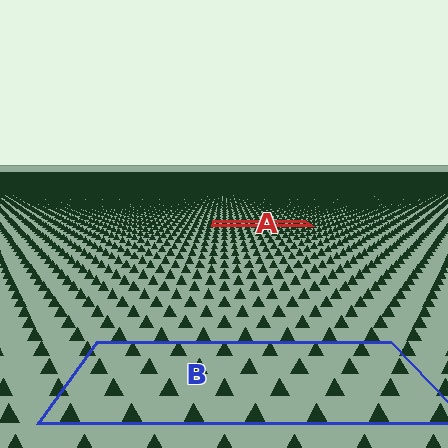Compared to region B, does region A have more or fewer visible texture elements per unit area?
Region A has more texture elements per unit area — they are packed more densely because it is farther away.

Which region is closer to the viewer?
Region B is closer. The texture elements there are larger and more spread out.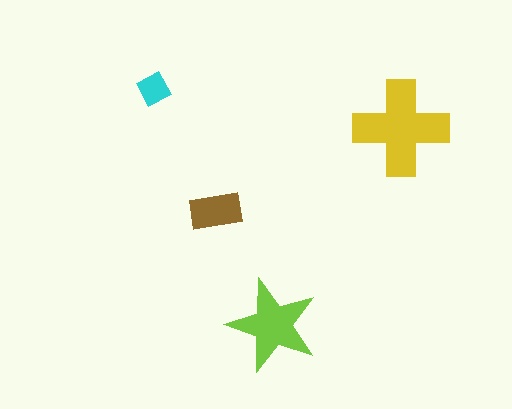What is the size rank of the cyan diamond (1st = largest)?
4th.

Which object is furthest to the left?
The cyan diamond is leftmost.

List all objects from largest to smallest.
The yellow cross, the lime star, the brown rectangle, the cyan diamond.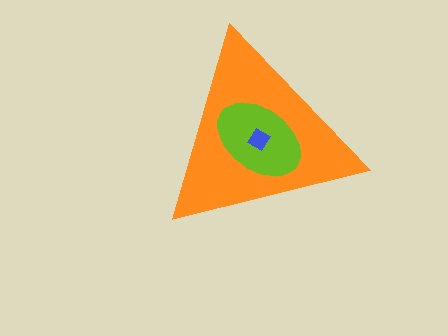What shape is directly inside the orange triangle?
The lime ellipse.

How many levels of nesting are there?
3.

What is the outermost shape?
The orange triangle.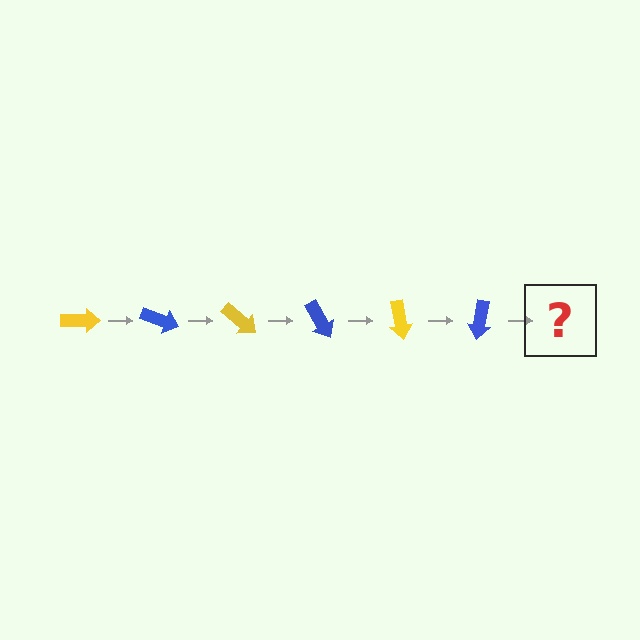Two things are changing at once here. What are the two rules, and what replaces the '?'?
The two rules are that it rotates 20 degrees each step and the color cycles through yellow and blue. The '?' should be a yellow arrow, rotated 120 degrees from the start.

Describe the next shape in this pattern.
It should be a yellow arrow, rotated 120 degrees from the start.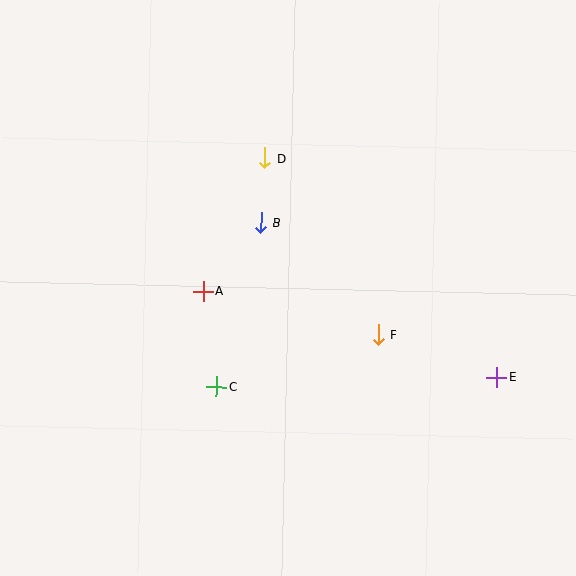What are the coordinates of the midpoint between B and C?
The midpoint between B and C is at (239, 305).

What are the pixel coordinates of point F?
Point F is at (378, 335).